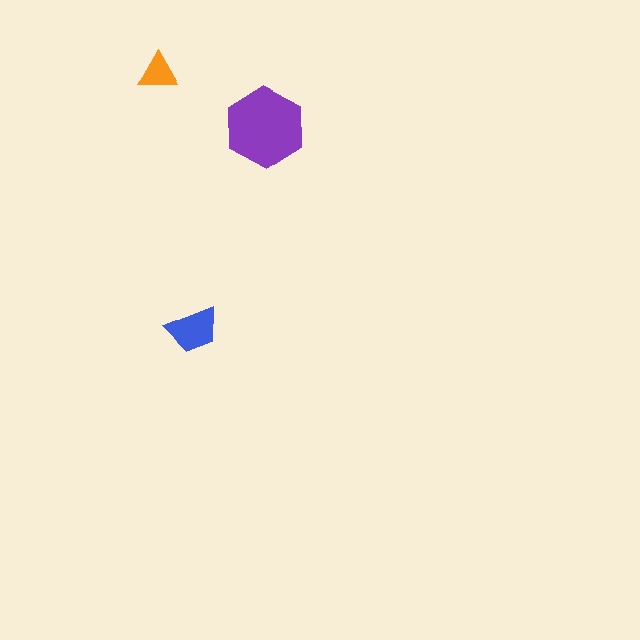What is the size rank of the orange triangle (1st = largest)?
3rd.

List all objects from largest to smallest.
The purple hexagon, the blue trapezoid, the orange triangle.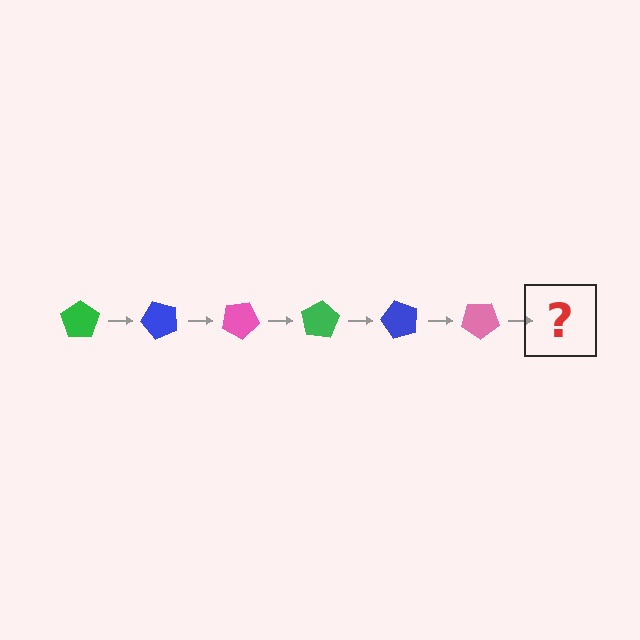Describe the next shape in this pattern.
It should be a green pentagon, rotated 300 degrees from the start.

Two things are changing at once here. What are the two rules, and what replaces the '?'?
The two rules are that it rotates 50 degrees each step and the color cycles through green, blue, and pink. The '?' should be a green pentagon, rotated 300 degrees from the start.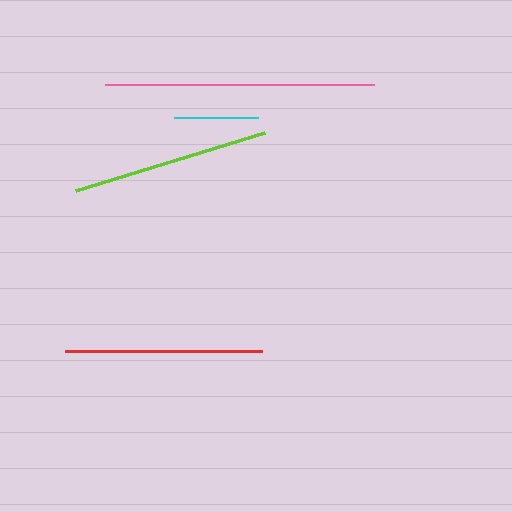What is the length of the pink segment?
The pink segment is approximately 268 pixels long.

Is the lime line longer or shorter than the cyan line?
The lime line is longer than the cyan line.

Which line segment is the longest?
The pink line is the longest at approximately 268 pixels.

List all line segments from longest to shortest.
From longest to shortest: pink, lime, red, cyan.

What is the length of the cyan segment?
The cyan segment is approximately 84 pixels long.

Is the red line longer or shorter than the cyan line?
The red line is longer than the cyan line.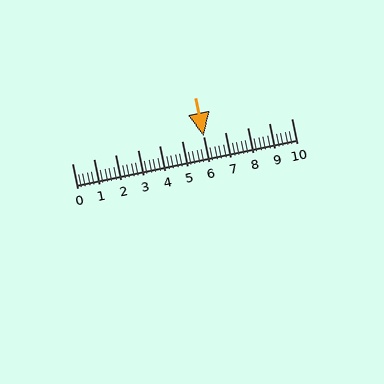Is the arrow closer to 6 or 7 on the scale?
The arrow is closer to 6.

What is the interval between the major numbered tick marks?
The major tick marks are spaced 1 units apart.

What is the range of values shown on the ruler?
The ruler shows values from 0 to 10.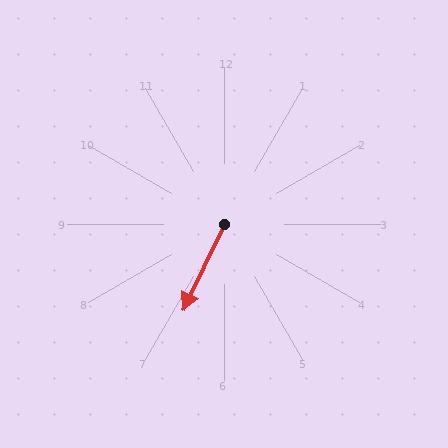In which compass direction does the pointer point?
Southwest.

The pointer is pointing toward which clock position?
Roughly 7 o'clock.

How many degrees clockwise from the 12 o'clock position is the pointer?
Approximately 206 degrees.